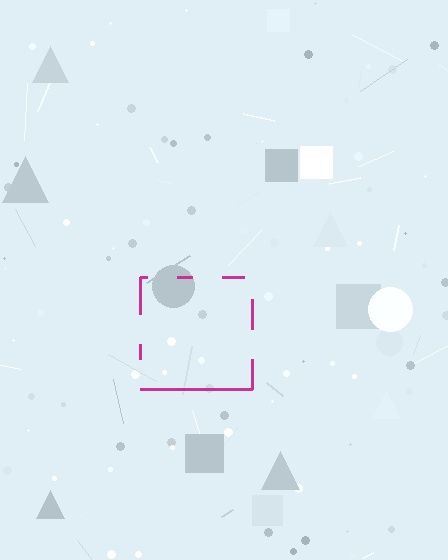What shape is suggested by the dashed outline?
The dashed outline suggests a square.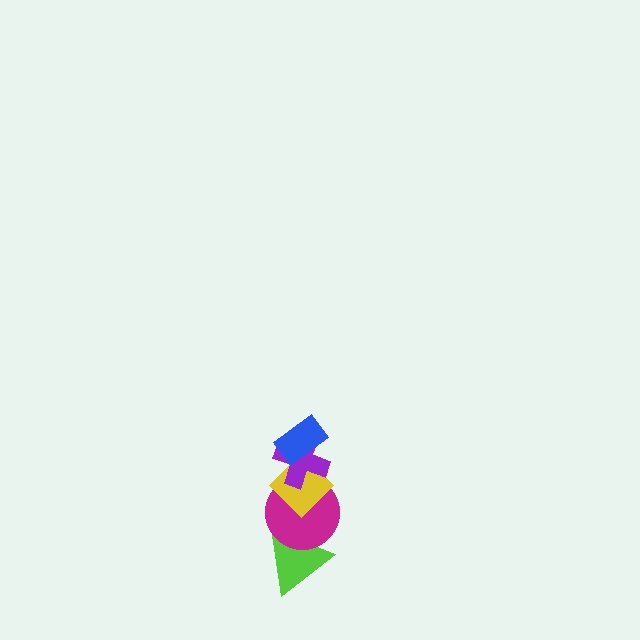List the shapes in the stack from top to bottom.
From top to bottom: the blue rectangle, the purple cross, the yellow diamond, the magenta circle, the lime triangle.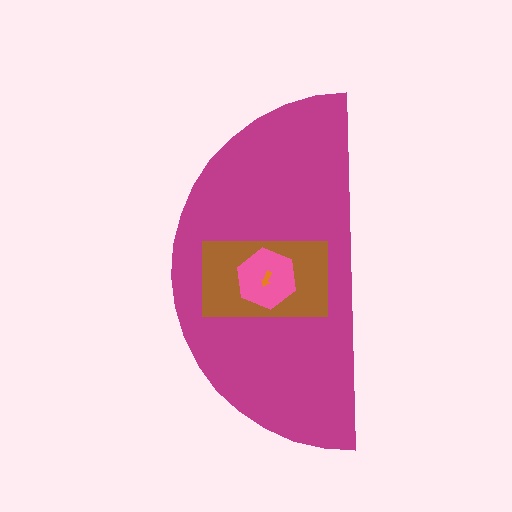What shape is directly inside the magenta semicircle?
The brown rectangle.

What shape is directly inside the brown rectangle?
The pink hexagon.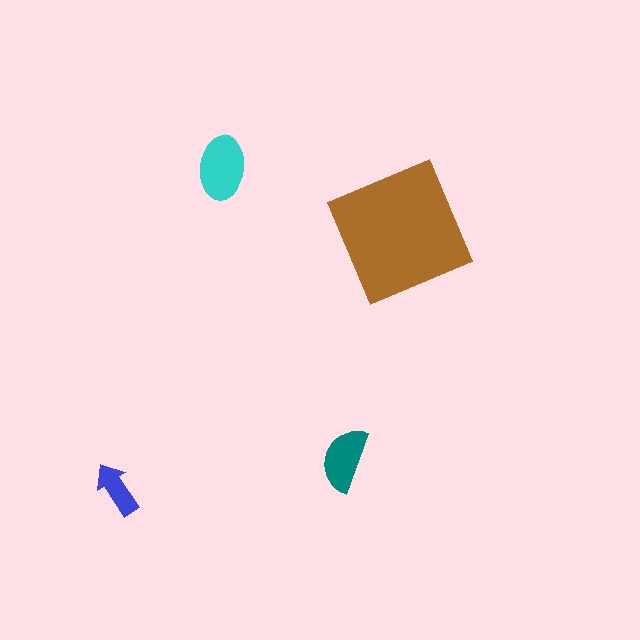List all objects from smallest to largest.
The blue arrow, the teal semicircle, the cyan ellipse, the brown square.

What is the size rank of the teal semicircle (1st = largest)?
3rd.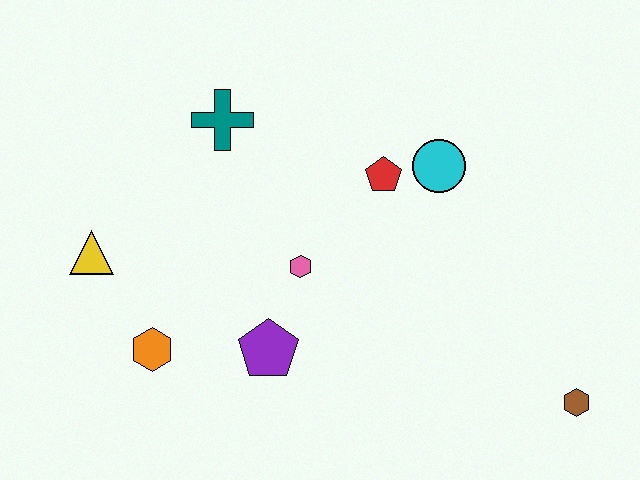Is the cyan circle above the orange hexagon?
Yes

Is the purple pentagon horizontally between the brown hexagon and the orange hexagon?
Yes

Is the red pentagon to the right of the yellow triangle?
Yes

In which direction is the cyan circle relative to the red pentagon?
The cyan circle is to the right of the red pentagon.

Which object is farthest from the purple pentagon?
The brown hexagon is farthest from the purple pentagon.